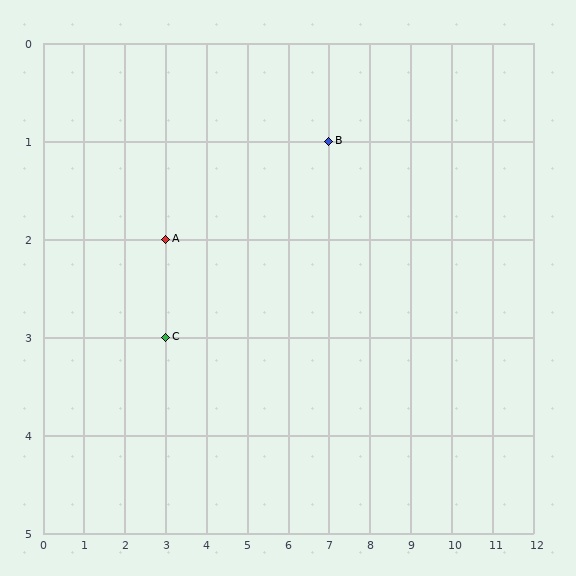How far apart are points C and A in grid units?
Points C and A are 1 row apart.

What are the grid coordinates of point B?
Point B is at grid coordinates (7, 1).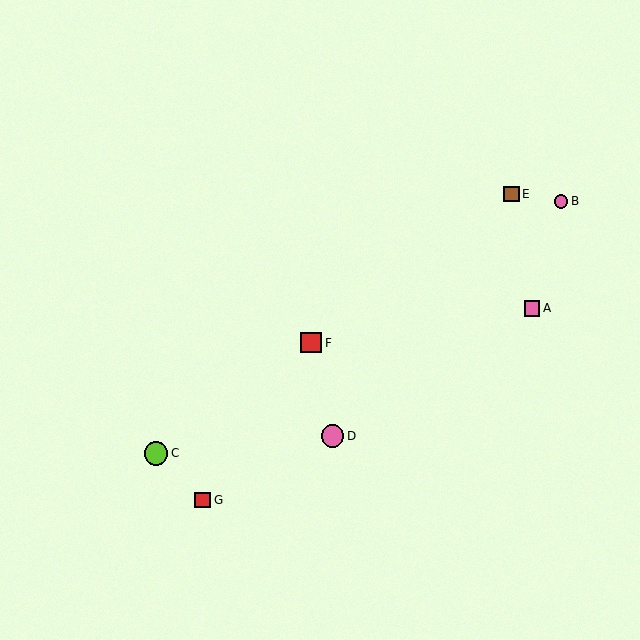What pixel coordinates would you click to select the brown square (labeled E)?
Click at (511, 194) to select the brown square E.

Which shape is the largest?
The lime circle (labeled C) is the largest.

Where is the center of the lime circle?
The center of the lime circle is at (156, 453).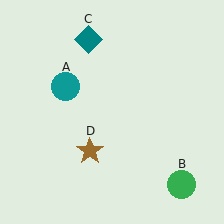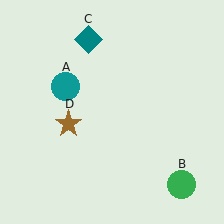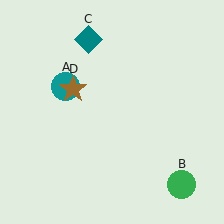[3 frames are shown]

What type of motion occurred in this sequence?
The brown star (object D) rotated clockwise around the center of the scene.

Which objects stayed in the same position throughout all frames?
Teal circle (object A) and green circle (object B) and teal diamond (object C) remained stationary.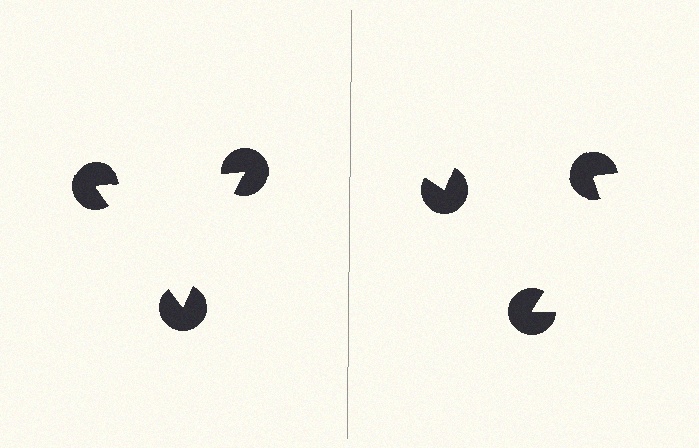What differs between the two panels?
The pac-man discs are positioned identically on both sides; only the wedge orientations differ. On the left they align to a triangle; on the right they are misaligned.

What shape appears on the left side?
An illusory triangle.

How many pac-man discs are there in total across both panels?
6 — 3 on each side.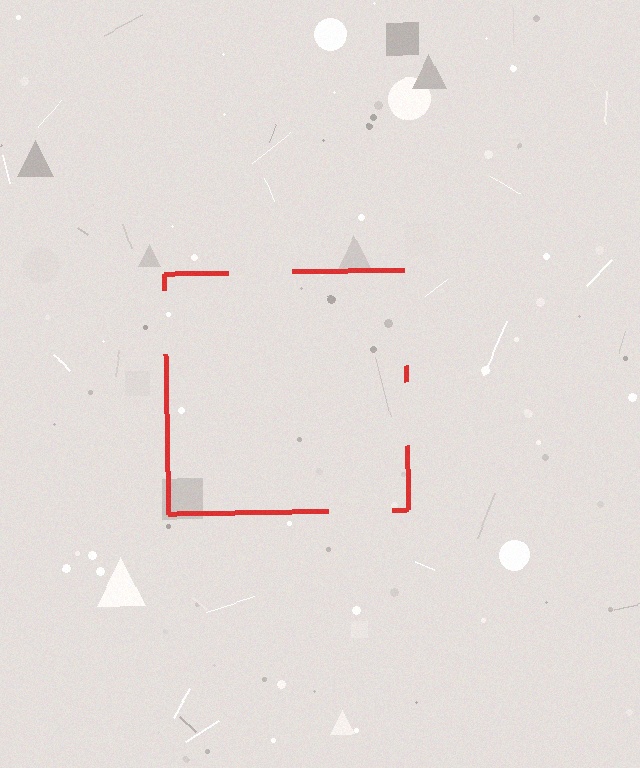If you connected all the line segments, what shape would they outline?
They would outline a square.